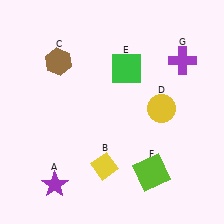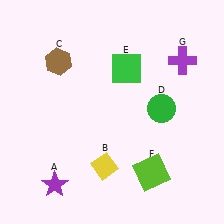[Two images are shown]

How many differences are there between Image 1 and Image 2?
There is 1 difference between the two images.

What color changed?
The circle (D) changed from yellow in Image 1 to green in Image 2.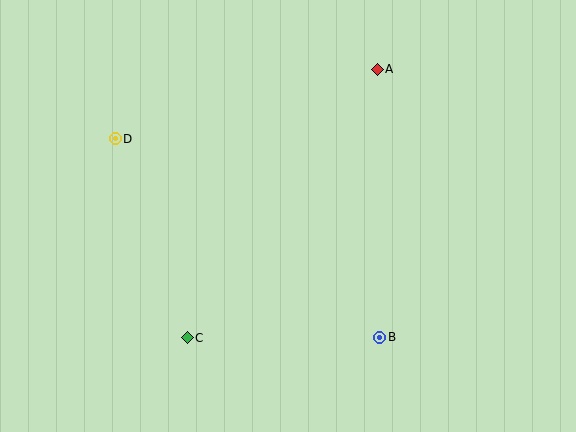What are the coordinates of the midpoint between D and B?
The midpoint between D and B is at (247, 238).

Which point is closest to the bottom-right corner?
Point B is closest to the bottom-right corner.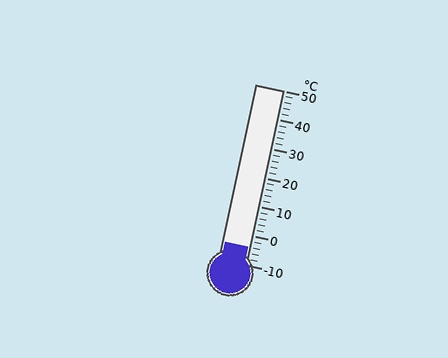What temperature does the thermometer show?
The thermometer shows approximately -4°C.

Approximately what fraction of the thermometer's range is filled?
The thermometer is filled to approximately 10% of its range.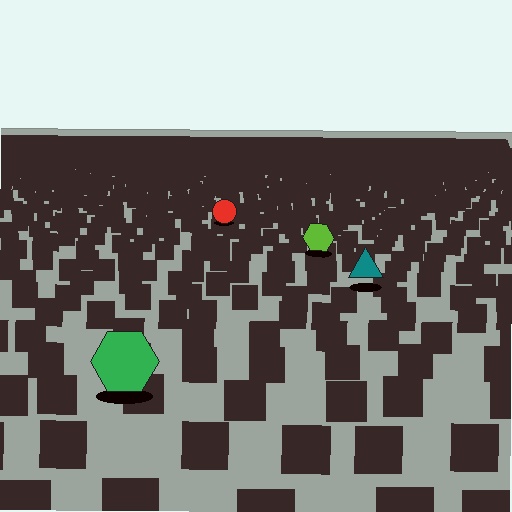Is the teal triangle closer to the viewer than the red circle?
Yes. The teal triangle is closer — you can tell from the texture gradient: the ground texture is coarser near it.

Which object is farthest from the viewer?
The red circle is farthest from the viewer. It appears smaller and the ground texture around it is denser.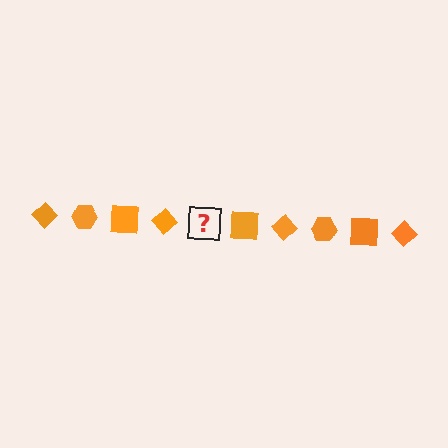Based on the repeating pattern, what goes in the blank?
The blank should be an orange hexagon.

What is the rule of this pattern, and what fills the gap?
The rule is that the pattern cycles through diamond, hexagon, square shapes in orange. The gap should be filled with an orange hexagon.